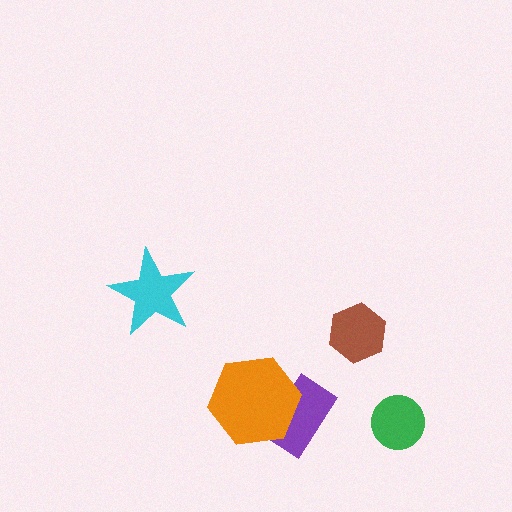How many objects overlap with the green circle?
0 objects overlap with the green circle.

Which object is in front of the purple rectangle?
The orange hexagon is in front of the purple rectangle.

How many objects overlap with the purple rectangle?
1 object overlaps with the purple rectangle.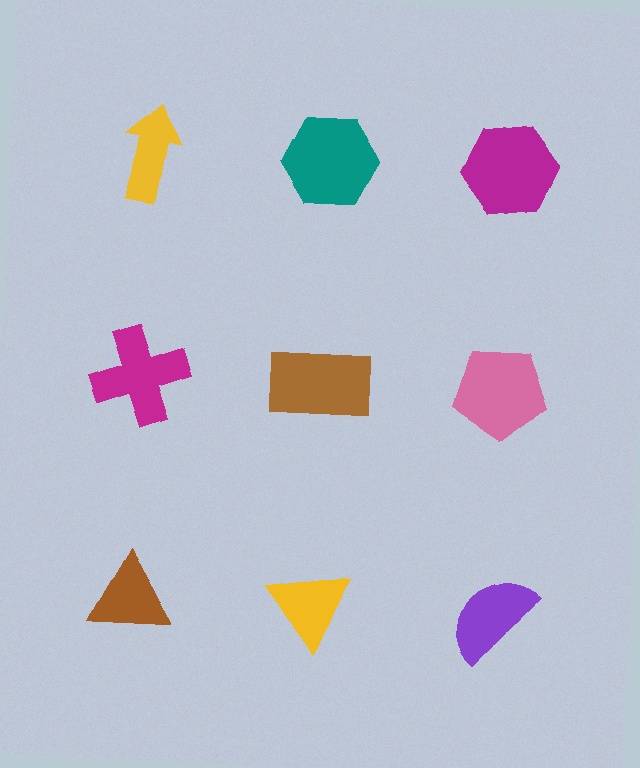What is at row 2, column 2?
A brown rectangle.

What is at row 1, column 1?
A yellow arrow.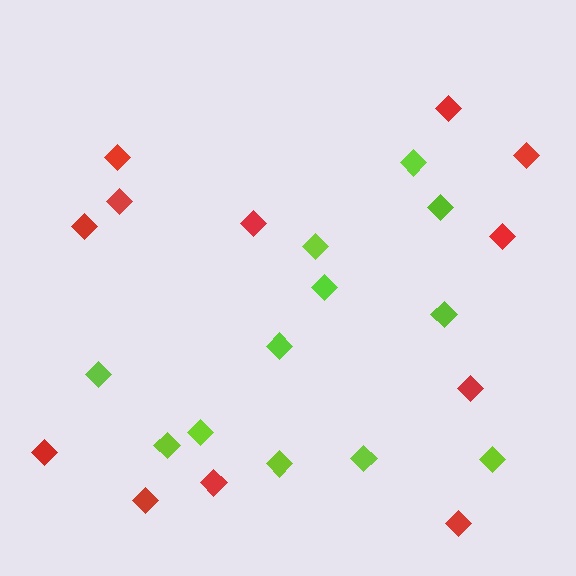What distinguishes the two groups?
There are 2 groups: one group of red diamonds (12) and one group of lime diamonds (12).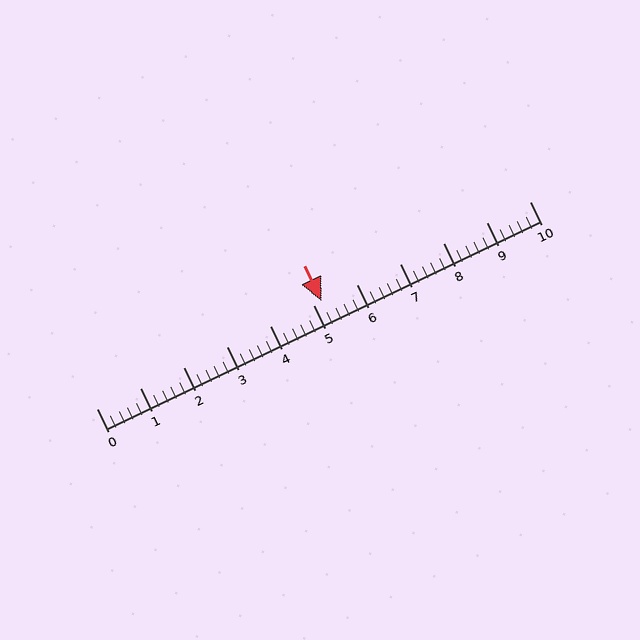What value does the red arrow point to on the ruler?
The red arrow points to approximately 5.2.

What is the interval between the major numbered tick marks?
The major tick marks are spaced 1 units apart.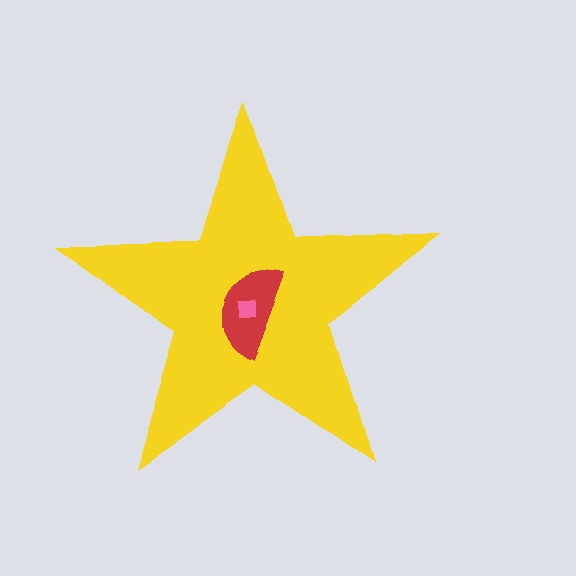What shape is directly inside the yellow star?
The red semicircle.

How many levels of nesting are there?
3.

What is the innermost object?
The pink square.